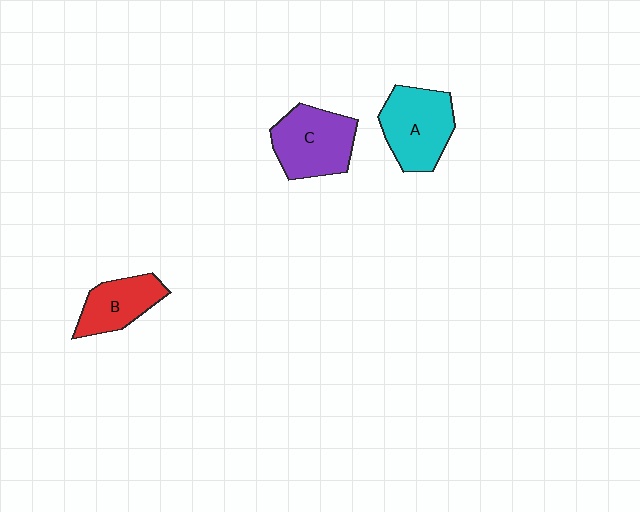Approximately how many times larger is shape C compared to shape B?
Approximately 1.4 times.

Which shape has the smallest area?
Shape B (red).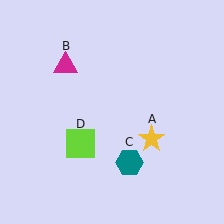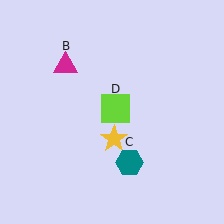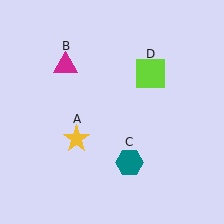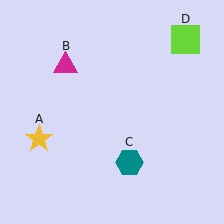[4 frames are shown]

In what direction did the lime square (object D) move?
The lime square (object D) moved up and to the right.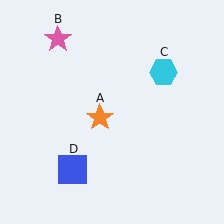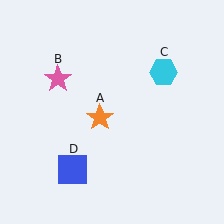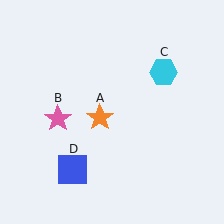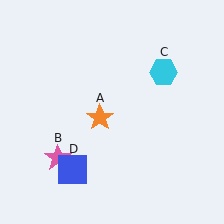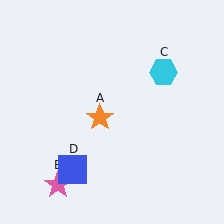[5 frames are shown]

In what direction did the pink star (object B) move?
The pink star (object B) moved down.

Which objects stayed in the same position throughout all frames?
Orange star (object A) and cyan hexagon (object C) and blue square (object D) remained stationary.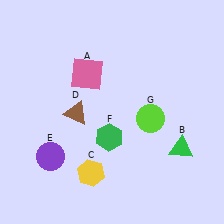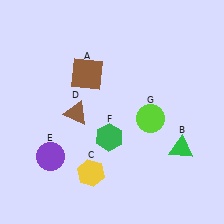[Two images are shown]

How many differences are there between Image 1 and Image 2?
There is 1 difference between the two images.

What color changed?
The square (A) changed from pink in Image 1 to brown in Image 2.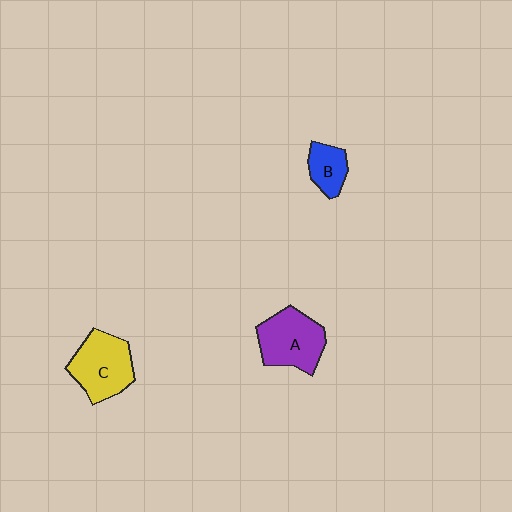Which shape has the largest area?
Shape C (yellow).